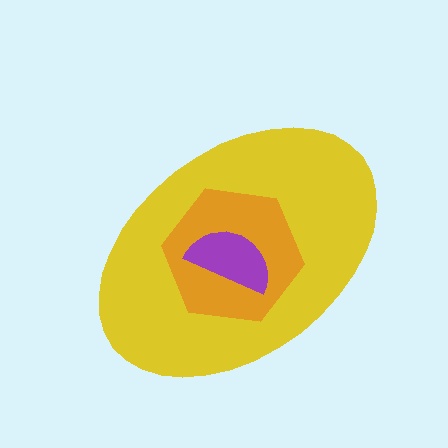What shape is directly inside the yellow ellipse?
The orange hexagon.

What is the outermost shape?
The yellow ellipse.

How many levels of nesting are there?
3.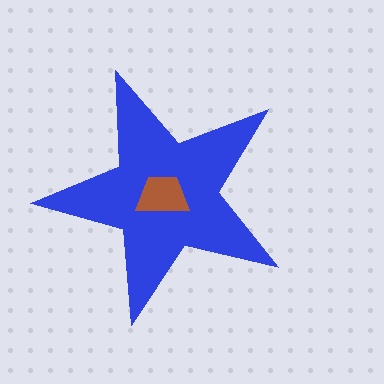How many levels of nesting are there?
2.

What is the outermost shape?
The blue star.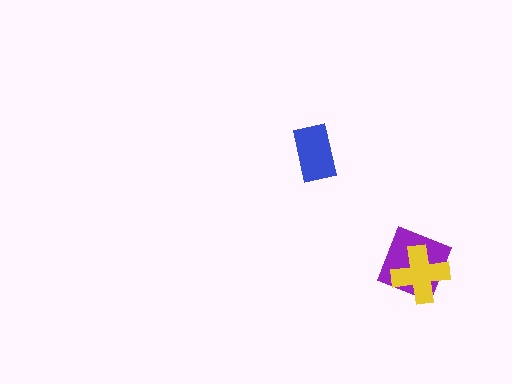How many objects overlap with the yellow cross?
1 object overlaps with the yellow cross.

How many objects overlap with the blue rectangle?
0 objects overlap with the blue rectangle.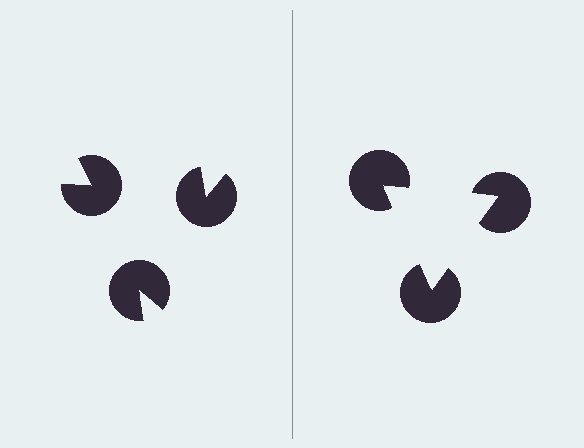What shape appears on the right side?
An illusory triangle.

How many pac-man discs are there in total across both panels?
6 — 3 on each side.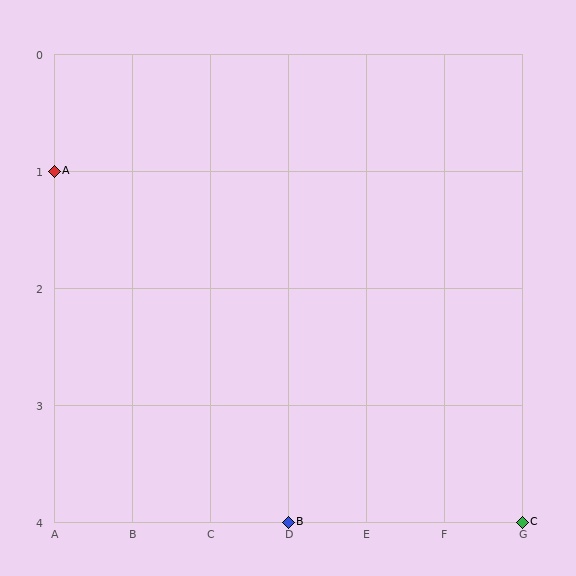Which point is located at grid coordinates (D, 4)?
Point B is at (D, 4).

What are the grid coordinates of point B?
Point B is at grid coordinates (D, 4).